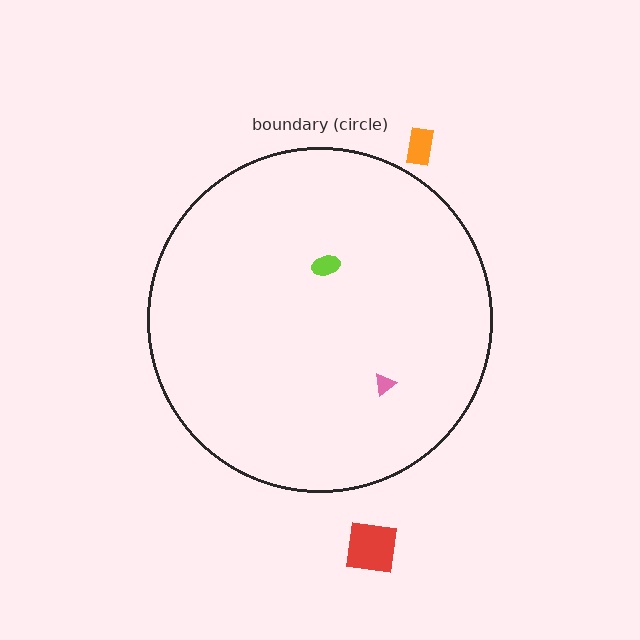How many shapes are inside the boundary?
2 inside, 2 outside.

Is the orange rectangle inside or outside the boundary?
Outside.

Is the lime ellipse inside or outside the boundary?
Inside.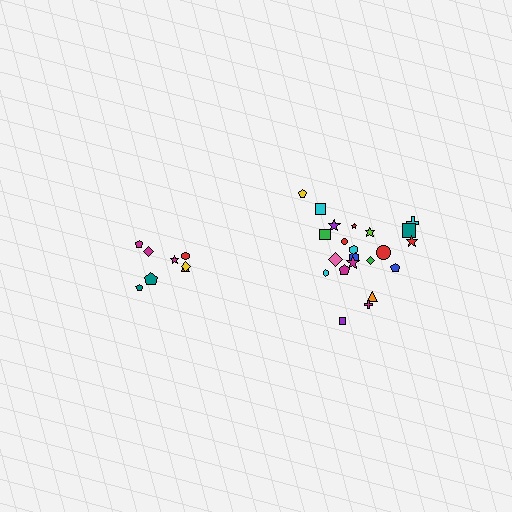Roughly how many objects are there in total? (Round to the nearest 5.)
Roughly 30 objects in total.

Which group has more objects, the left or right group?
The right group.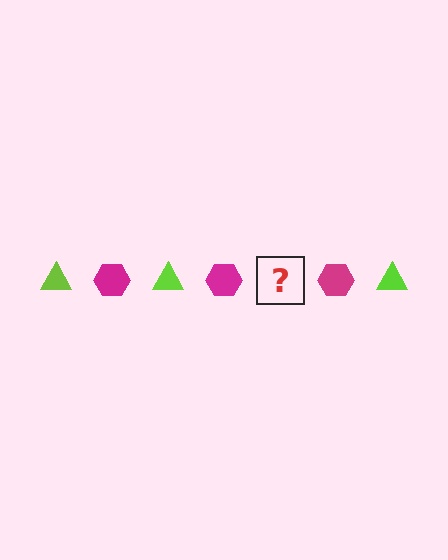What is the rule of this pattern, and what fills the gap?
The rule is that the pattern alternates between lime triangle and magenta hexagon. The gap should be filled with a lime triangle.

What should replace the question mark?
The question mark should be replaced with a lime triangle.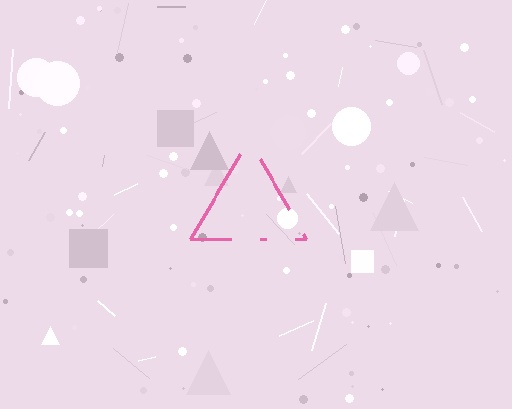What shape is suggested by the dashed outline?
The dashed outline suggests a triangle.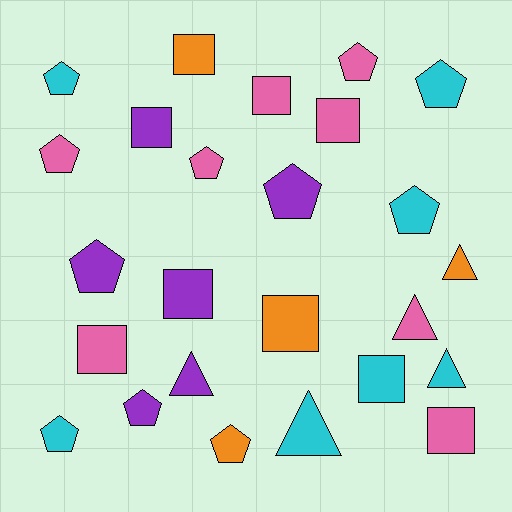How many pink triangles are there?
There is 1 pink triangle.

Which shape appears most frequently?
Pentagon, with 11 objects.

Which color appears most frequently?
Pink, with 8 objects.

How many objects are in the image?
There are 25 objects.